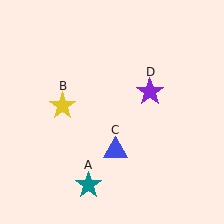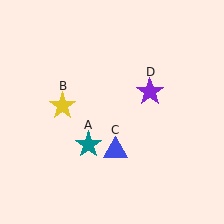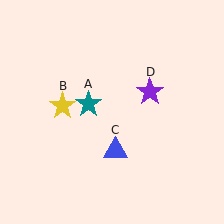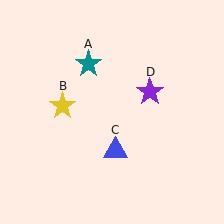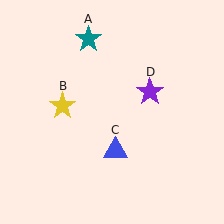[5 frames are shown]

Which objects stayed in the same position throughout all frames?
Yellow star (object B) and blue triangle (object C) and purple star (object D) remained stationary.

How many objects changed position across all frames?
1 object changed position: teal star (object A).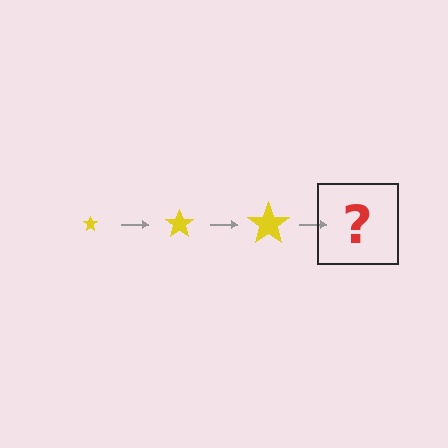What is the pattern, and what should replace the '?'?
The pattern is that the star gets progressively larger each step. The '?' should be a yellow star, larger than the previous one.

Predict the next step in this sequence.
The next step is a yellow star, larger than the previous one.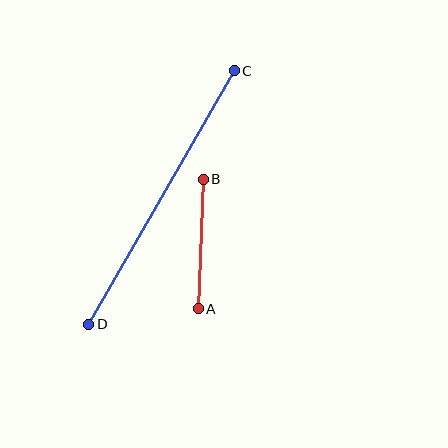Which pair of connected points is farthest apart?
Points C and D are farthest apart.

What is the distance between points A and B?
The distance is approximately 130 pixels.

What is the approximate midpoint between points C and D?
The midpoint is at approximately (162, 197) pixels.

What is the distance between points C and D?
The distance is approximately 292 pixels.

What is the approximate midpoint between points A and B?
The midpoint is at approximately (201, 244) pixels.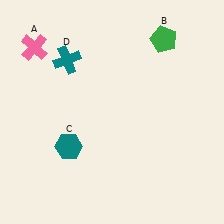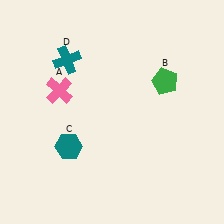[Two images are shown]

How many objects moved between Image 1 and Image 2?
2 objects moved between the two images.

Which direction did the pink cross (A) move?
The pink cross (A) moved down.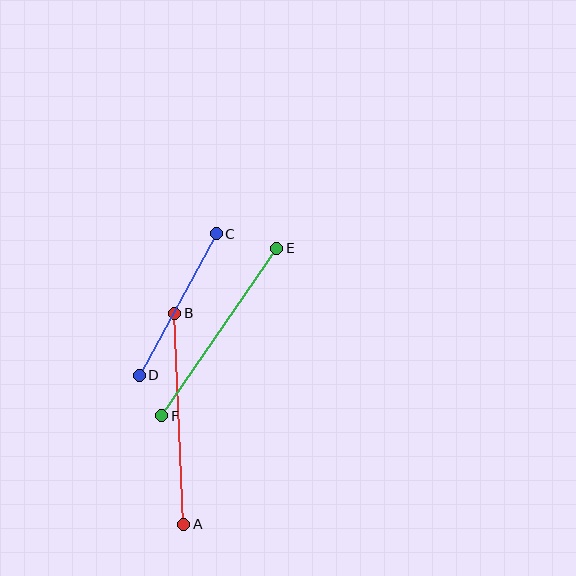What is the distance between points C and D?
The distance is approximately 161 pixels.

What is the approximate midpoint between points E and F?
The midpoint is at approximately (219, 332) pixels.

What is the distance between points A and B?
The distance is approximately 211 pixels.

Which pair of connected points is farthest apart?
Points A and B are farthest apart.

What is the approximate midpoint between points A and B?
The midpoint is at approximately (179, 419) pixels.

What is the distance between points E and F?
The distance is approximately 203 pixels.